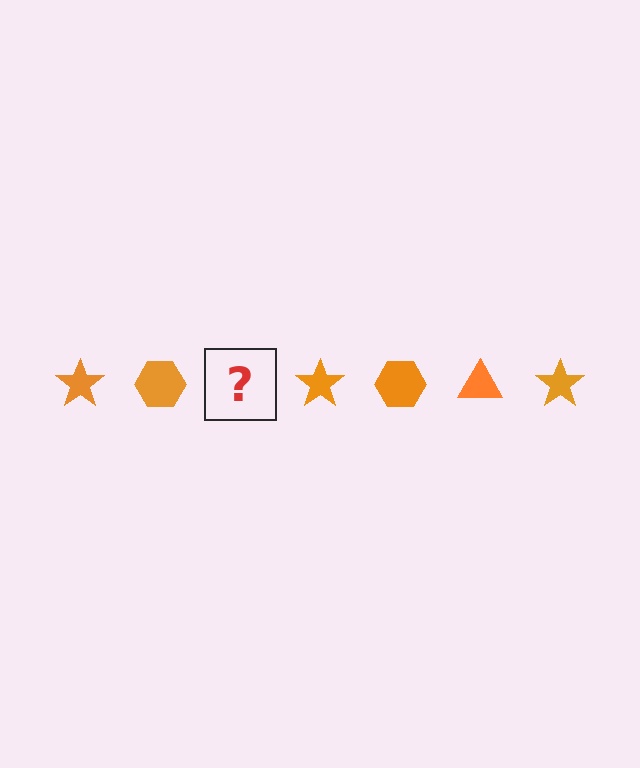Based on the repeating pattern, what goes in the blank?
The blank should be an orange triangle.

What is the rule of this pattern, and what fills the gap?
The rule is that the pattern cycles through star, hexagon, triangle shapes in orange. The gap should be filled with an orange triangle.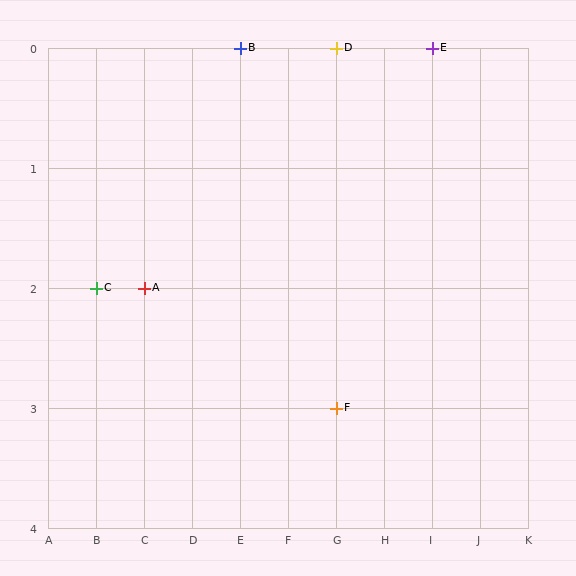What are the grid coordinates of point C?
Point C is at grid coordinates (B, 2).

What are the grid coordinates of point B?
Point B is at grid coordinates (E, 0).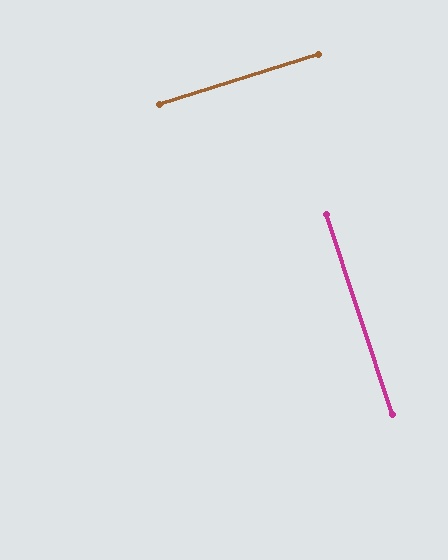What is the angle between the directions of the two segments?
Approximately 89 degrees.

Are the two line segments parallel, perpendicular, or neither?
Perpendicular — they meet at approximately 89°.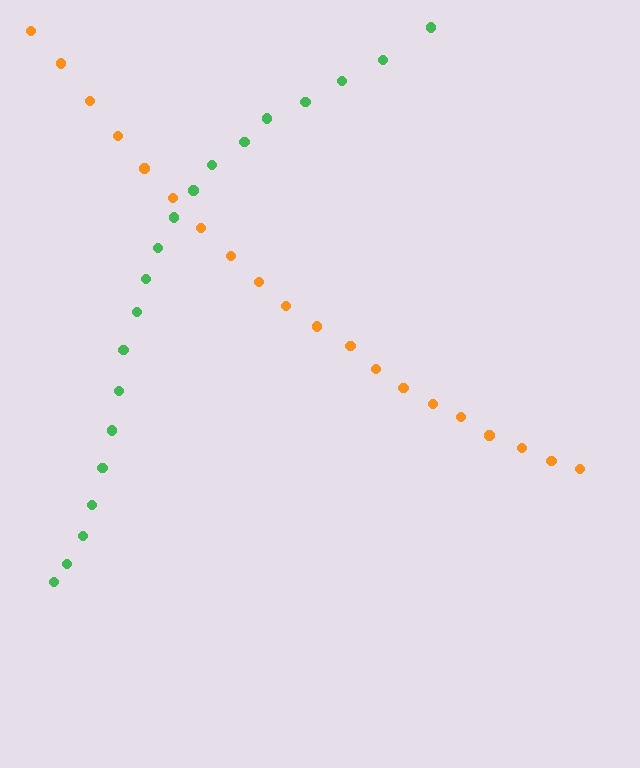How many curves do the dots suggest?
There are 2 distinct paths.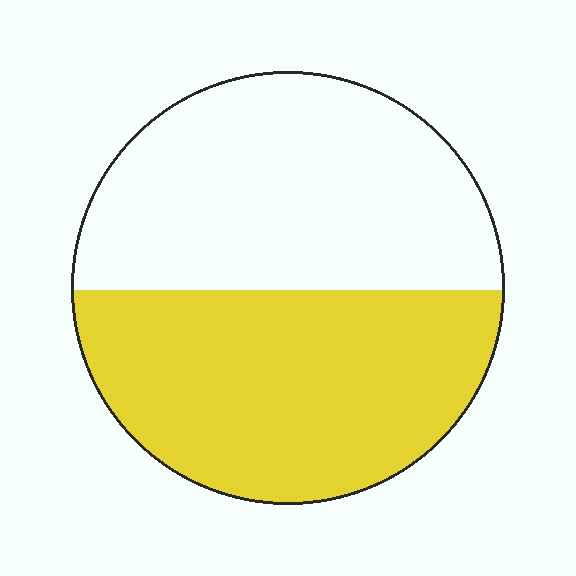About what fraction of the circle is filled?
About one half (1/2).